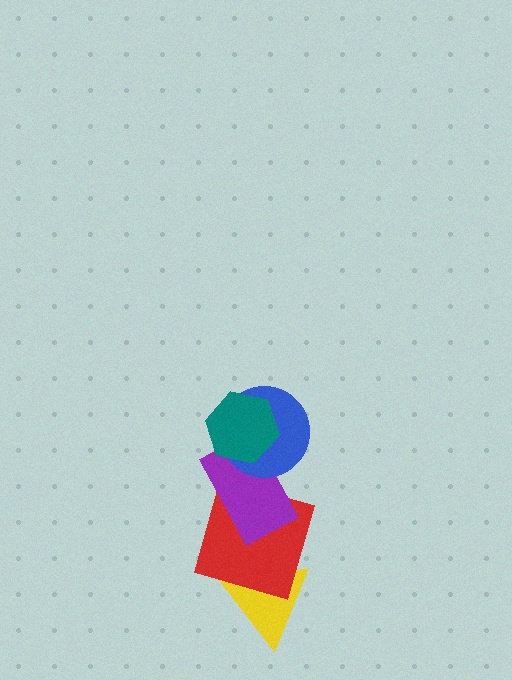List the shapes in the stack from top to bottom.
From top to bottom: the teal hexagon, the blue circle, the purple rectangle, the red square, the yellow triangle.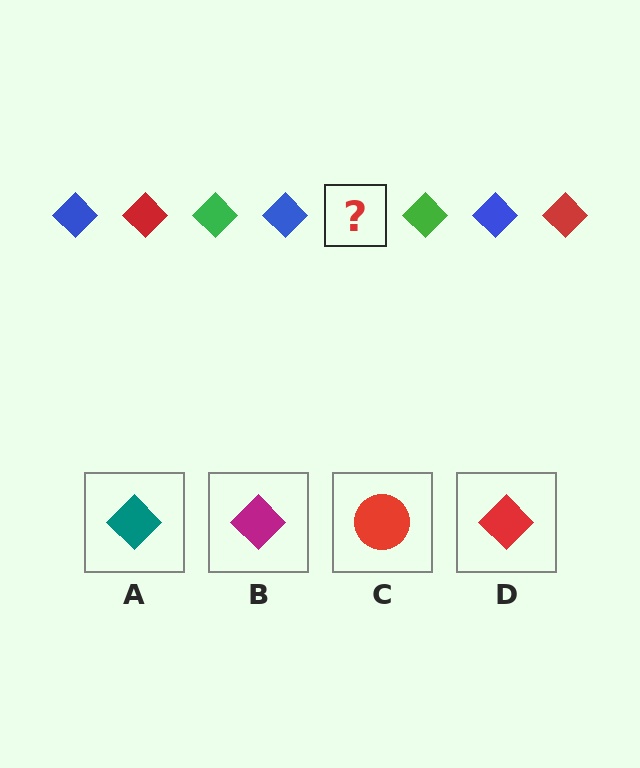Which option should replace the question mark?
Option D.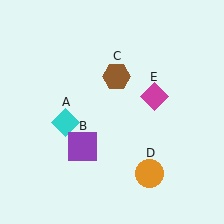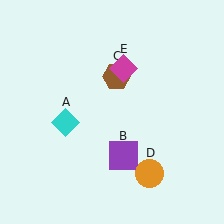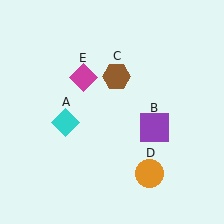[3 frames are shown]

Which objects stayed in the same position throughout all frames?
Cyan diamond (object A) and brown hexagon (object C) and orange circle (object D) remained stationary.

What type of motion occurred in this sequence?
The purple square (object B), magenta diamond (object E) rotated counterclockwise around the center of the scene.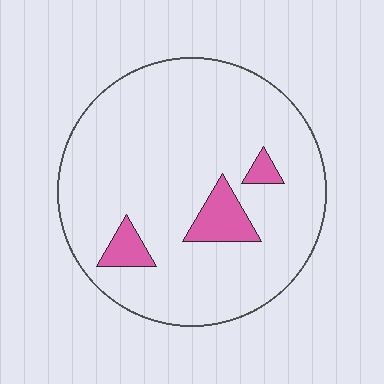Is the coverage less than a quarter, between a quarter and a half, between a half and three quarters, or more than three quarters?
Less than a quarter.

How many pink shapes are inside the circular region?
3.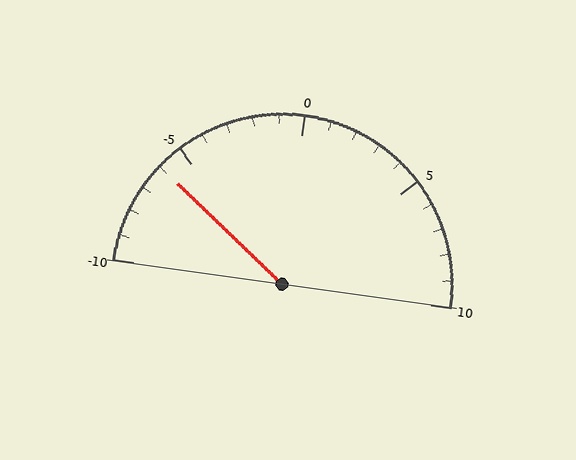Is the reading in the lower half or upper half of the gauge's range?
The reading is in the lower half of the range (-10 to 10).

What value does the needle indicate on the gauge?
The needle indicates approximately -6.